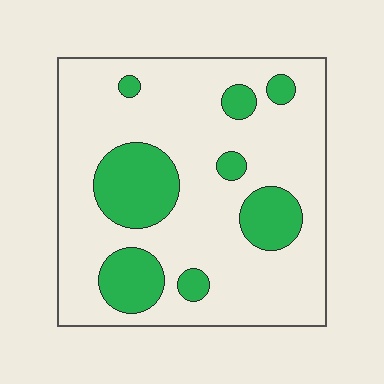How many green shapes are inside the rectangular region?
8.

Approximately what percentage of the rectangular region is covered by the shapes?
Approximately 25%.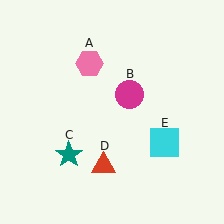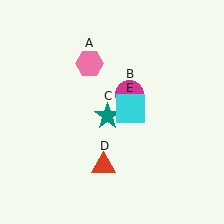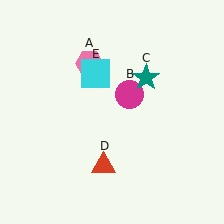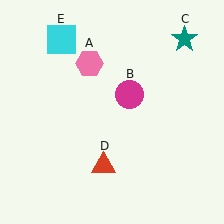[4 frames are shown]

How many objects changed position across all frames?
2 objects changed position: teal star (object C), cyan square (object E).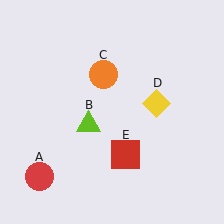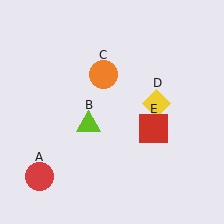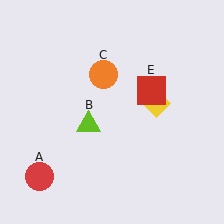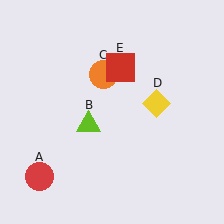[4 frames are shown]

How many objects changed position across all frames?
1 object changed position: red square (object E).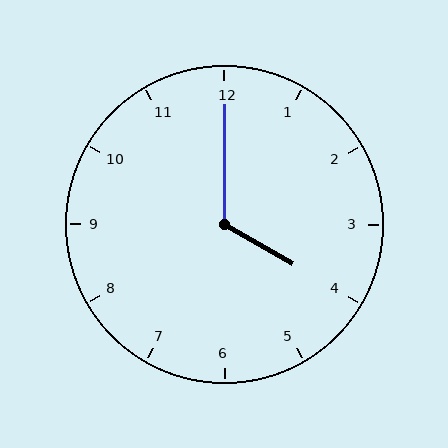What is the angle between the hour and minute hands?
Approximately 120 degrees.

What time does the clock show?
4:00.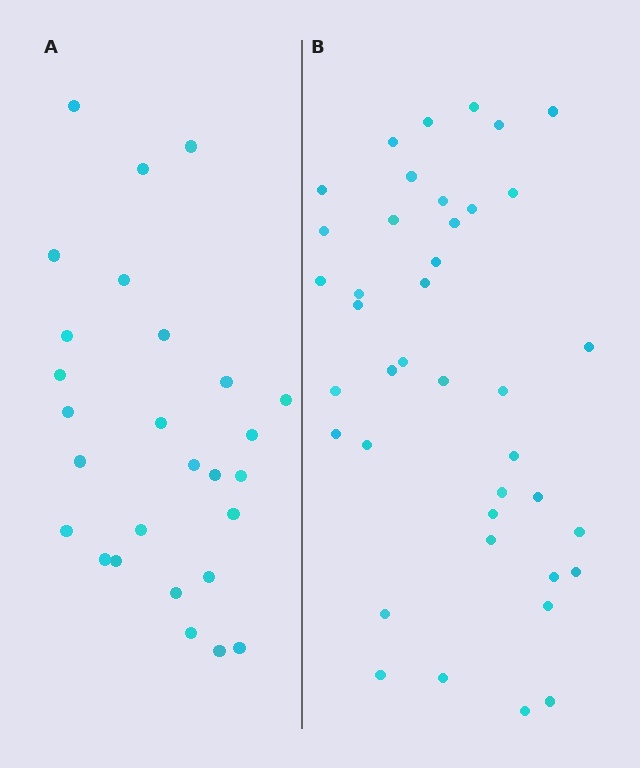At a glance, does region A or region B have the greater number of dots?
Region B (the right region) has more dots.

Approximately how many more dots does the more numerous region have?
Region B has approximately 15 more dots than region A.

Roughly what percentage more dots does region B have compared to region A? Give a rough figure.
About 50% more.